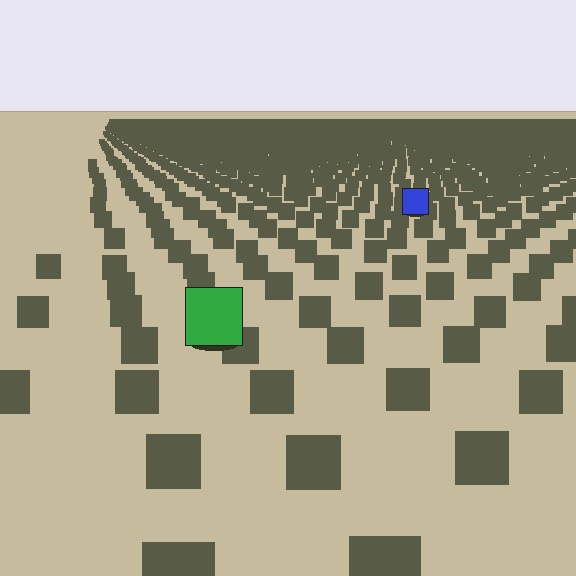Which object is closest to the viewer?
The green square is closest. The texture marks near it are larger and more spread out.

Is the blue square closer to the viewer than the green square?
No. The green square is closer — you can tell from the texture gradient: the ground texture is coarser near it.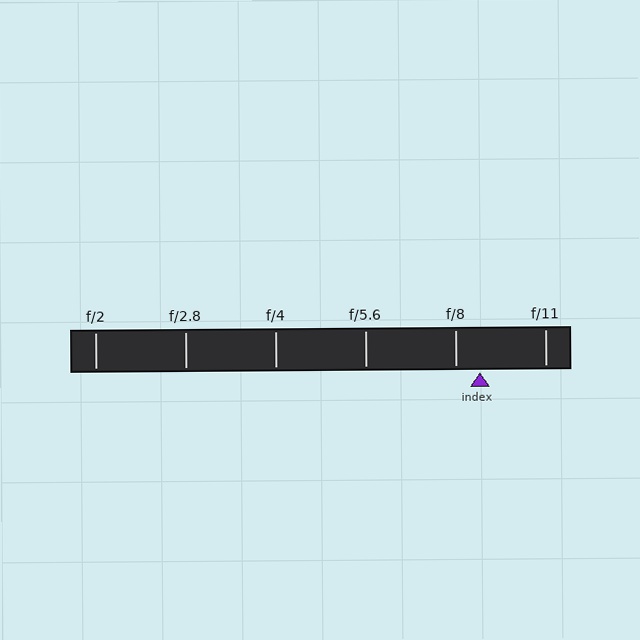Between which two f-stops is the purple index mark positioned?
The index mark is between f/8 and f/11.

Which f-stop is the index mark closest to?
The index mark is closest to f/8.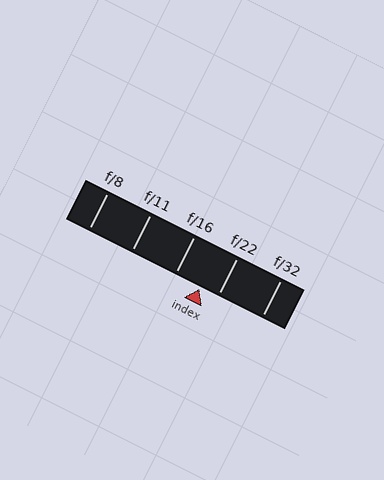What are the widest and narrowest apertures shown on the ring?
The widest aperture shown is f/8 and the narrowest is f/32.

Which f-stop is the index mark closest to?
The index mark is closest to f/22.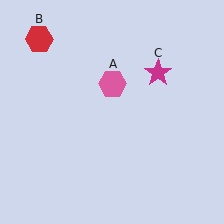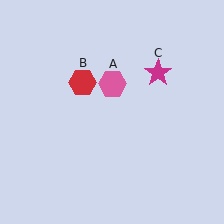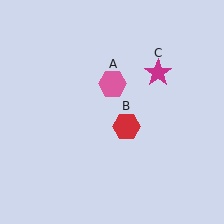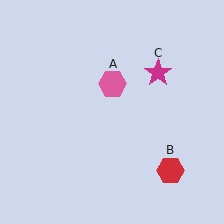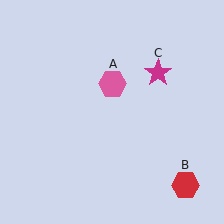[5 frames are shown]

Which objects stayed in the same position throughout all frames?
Pink hexagon (object A) and magenta star (object C) remained stationary.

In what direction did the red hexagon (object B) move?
The red hexagon (object B) moved down and to the right.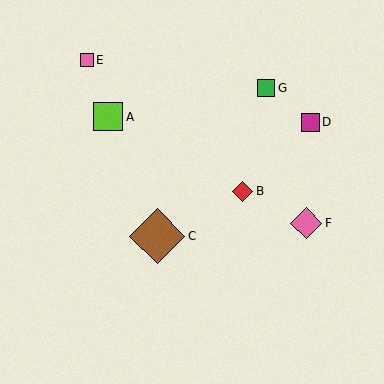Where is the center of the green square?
The center of the green square is at (266, 88).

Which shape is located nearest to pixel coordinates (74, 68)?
The pink square (labeled E) at (87, 60) is nearest to that location.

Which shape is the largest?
The brown diamond (labeled C) is the largest.